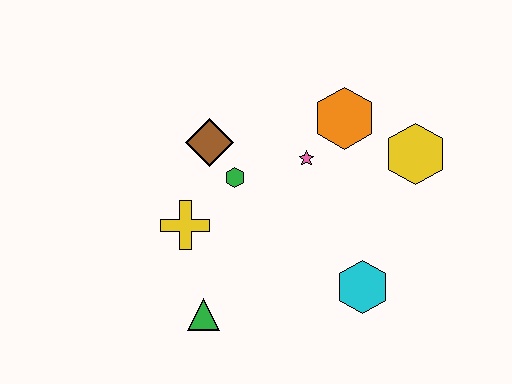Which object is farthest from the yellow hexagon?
The green triangle is farthest from the yellow hexagon.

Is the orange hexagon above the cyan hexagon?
Yes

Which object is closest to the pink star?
The orange hexagon is closest to the pink star.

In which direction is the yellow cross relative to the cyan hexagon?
The yellow cross is to the left of the cyan hexagon.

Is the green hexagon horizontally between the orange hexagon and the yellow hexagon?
No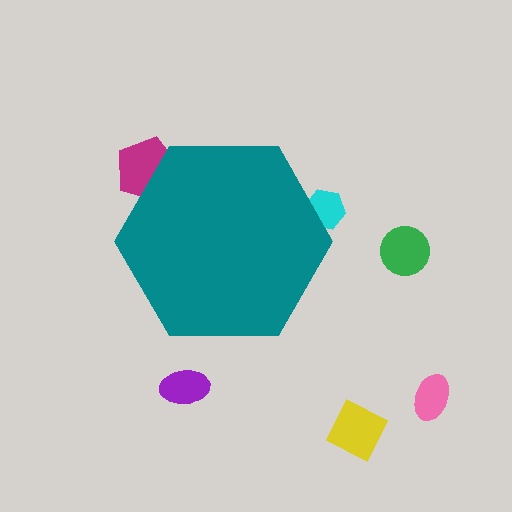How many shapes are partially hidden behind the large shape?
2 shapes are partially hidden.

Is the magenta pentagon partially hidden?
Yes, the magenta pentagon is partially hidden behind the teal hexagon.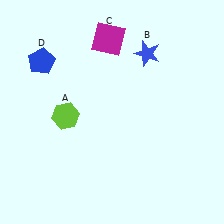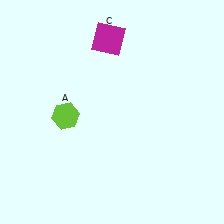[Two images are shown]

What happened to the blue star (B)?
The blue star (B) was removed in Image 2. It was in the top-right area of Image 1.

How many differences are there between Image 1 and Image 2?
There are 2 differences between the two images.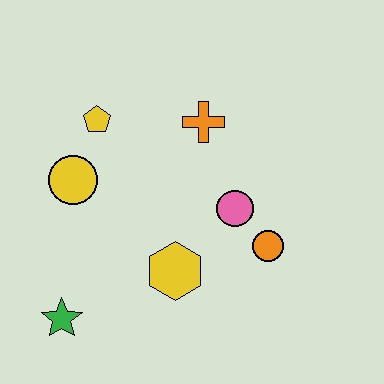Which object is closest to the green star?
The yellow hexagon is closest to the green star.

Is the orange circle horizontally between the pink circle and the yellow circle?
No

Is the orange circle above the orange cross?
No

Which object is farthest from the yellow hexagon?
The yellow pentagon is farthest from the yellow hexagon.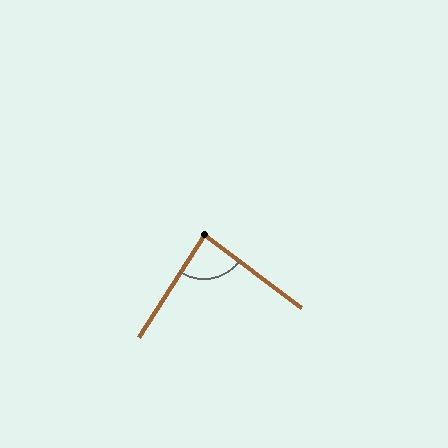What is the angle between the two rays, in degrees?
Approximately 86 degrees.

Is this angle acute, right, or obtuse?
It is approximately a right angle.